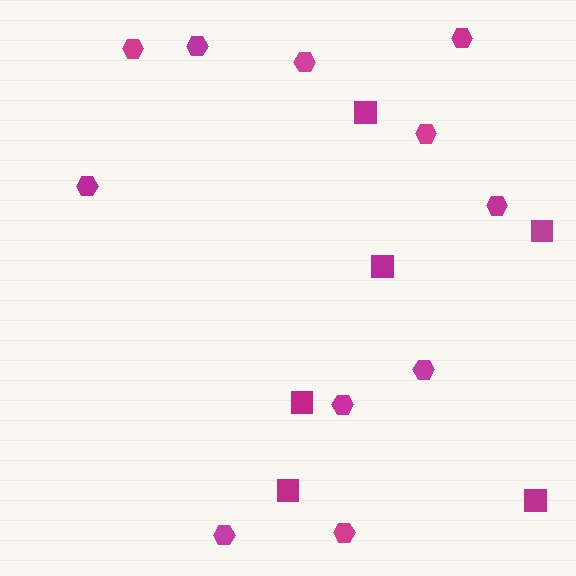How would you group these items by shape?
There are 2 groups: one group of hexagons (11) and one group of squares (6).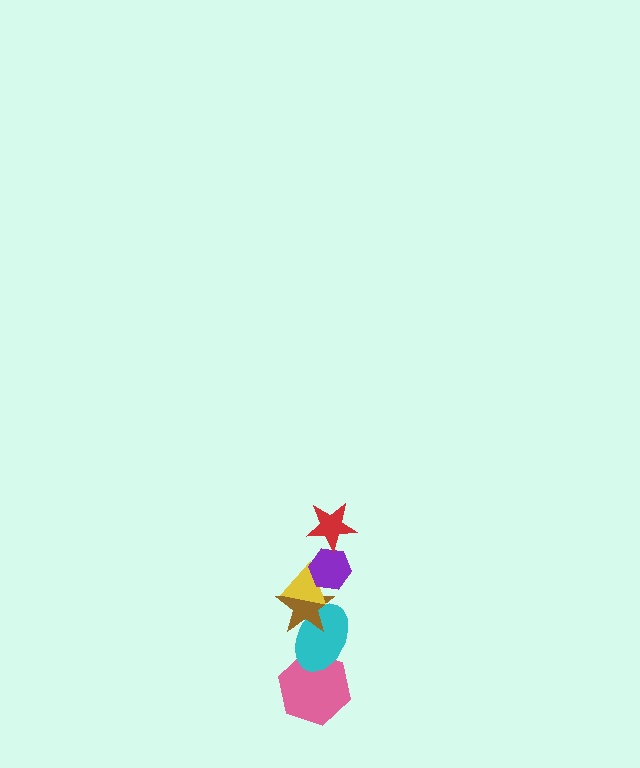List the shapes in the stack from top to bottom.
From top to bottom: the red star, the purple hexagon, the yellow triangle, the brown star, the cyan ellipse, the pink hexagon.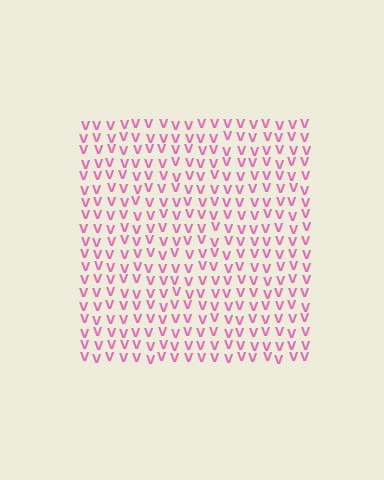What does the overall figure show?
The overall figure shows a square.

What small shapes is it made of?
It is made of small letter V's.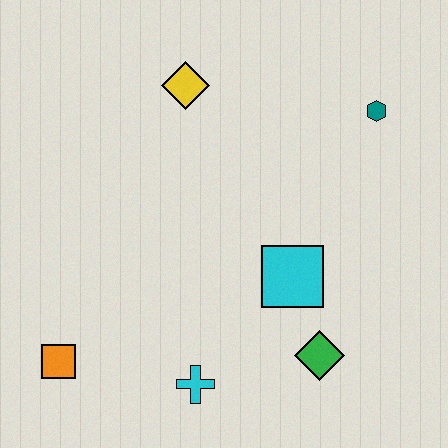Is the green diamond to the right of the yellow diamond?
Yes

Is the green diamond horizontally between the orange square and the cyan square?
No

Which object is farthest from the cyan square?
The orange square is farthest from the cyan square.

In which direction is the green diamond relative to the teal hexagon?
The green diamond is below the teal hexagon.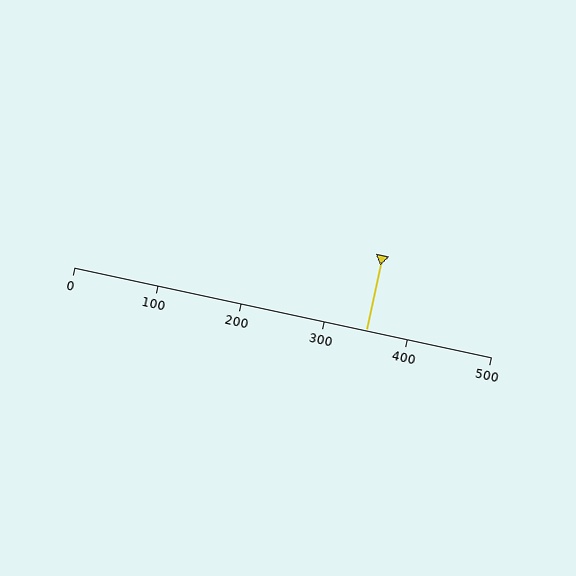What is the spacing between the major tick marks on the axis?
The major ticks are spaced 100 apart.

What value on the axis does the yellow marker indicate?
The marker indicates approximately 350.